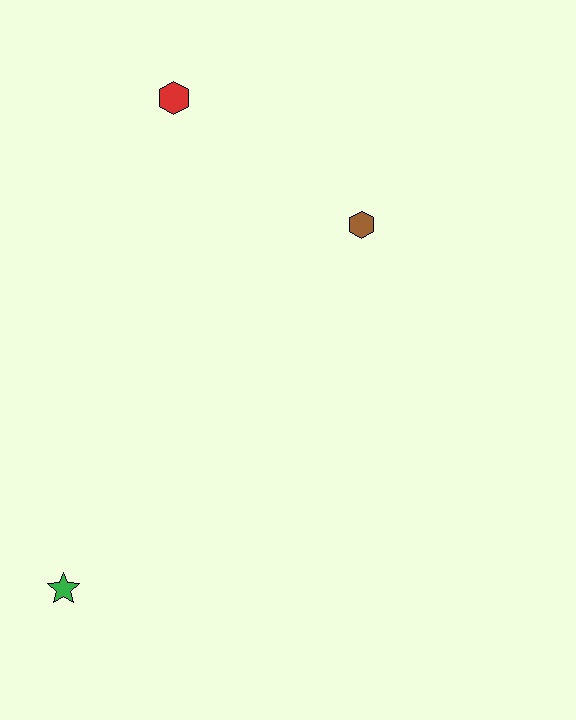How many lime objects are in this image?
There are no lime objects.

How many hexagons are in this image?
There are 2 hexagons.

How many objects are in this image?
There are 3 objects.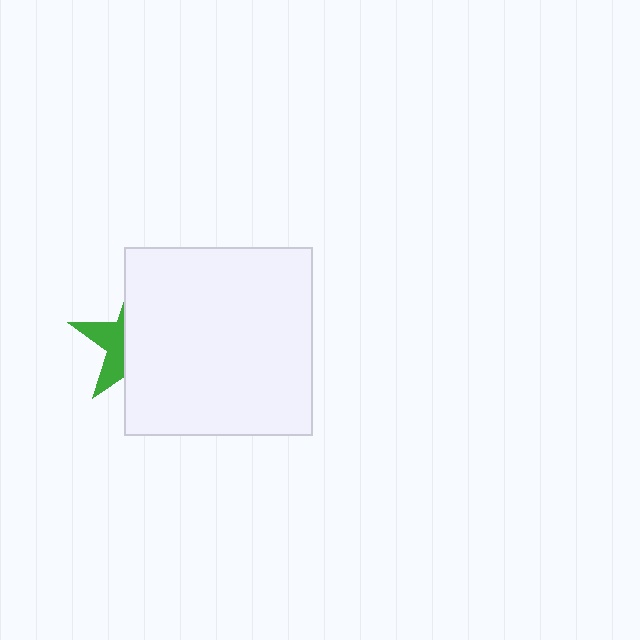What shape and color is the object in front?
The object in front is a white square.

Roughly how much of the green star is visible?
A small part of it is visible (roughly 35%).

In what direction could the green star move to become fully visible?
The green star could move left. That would shift it out from behind the white square entirely.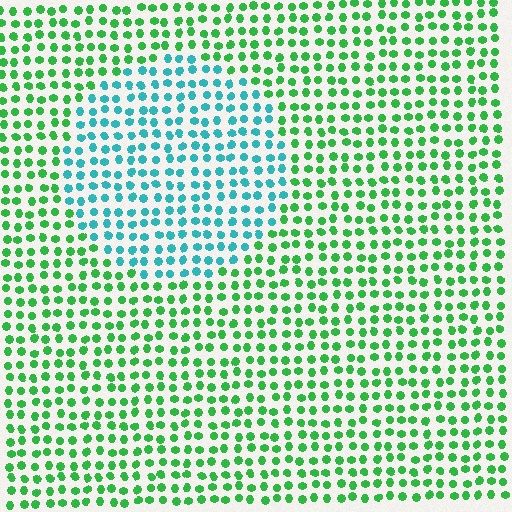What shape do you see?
I see a circle.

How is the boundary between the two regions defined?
The boundary is defined purely by a slight shift in hue (about 52 degrees). Spacing, size, and orientation are identical on both sides.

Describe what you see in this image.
The image is filled with small green elements in a uniform arrangement. A circle-shaped region is visible where the elements are tinted to a slightly different hue, forming a subtle color boundary.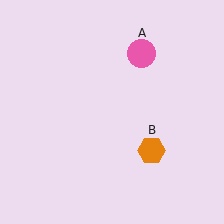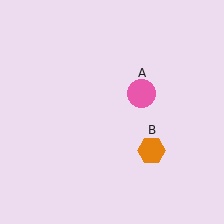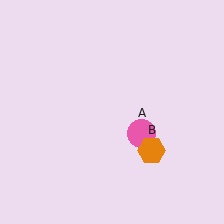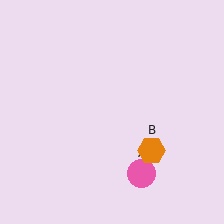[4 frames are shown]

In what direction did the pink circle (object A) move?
The pink circle (object A) moved down.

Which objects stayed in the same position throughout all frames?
Orange hexagon (object B) remained stationary.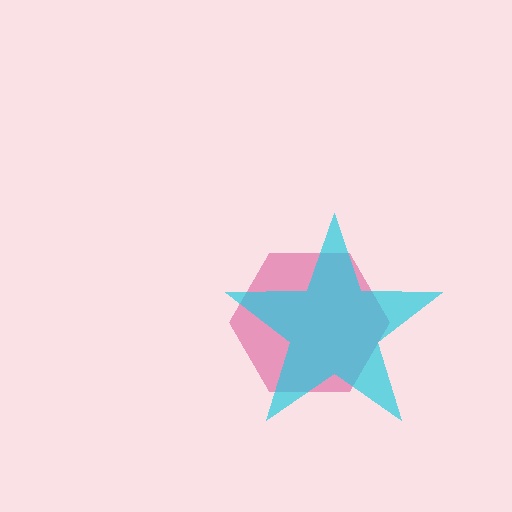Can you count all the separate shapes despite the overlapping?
Yes, there are 2 separate shapes.